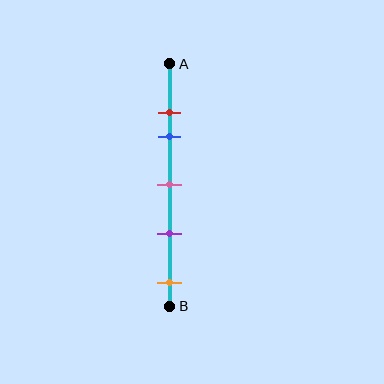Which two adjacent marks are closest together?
The red and blue marks are the closest adjacent pair.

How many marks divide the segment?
There are 5 marks dividing the segment.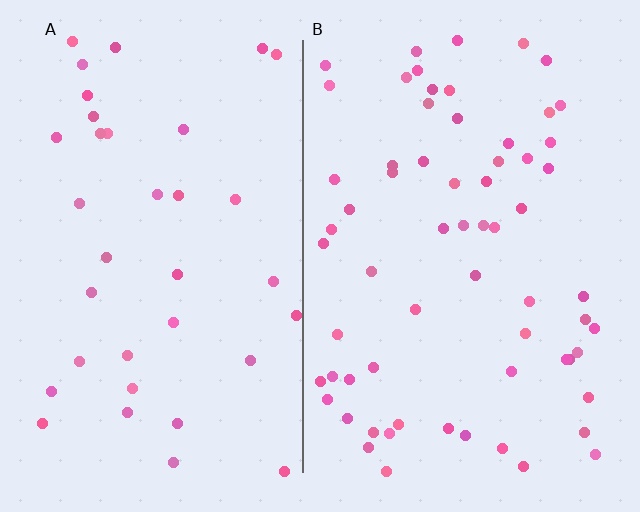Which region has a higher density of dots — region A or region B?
B (the right).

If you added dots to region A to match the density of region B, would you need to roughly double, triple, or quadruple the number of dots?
Approximately double.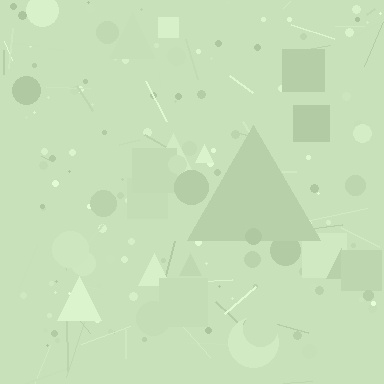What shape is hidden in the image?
A triangle is hidden in the image.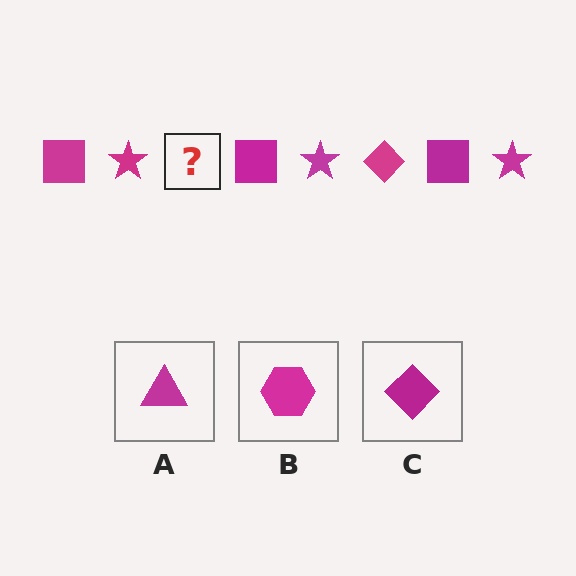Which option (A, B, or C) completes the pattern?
C.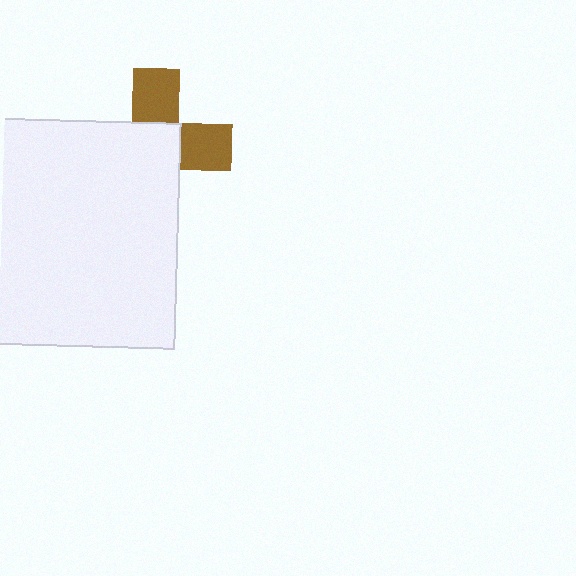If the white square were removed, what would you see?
You would see the complete brown cross.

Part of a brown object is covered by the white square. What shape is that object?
It is a cross.